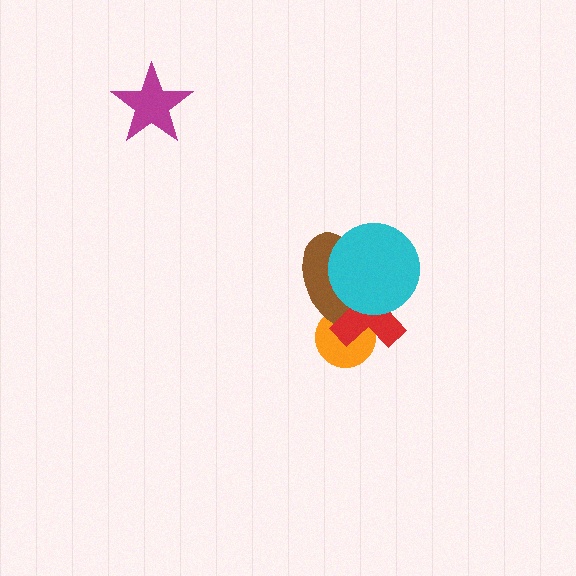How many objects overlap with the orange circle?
2 objects overlap with the orange circle.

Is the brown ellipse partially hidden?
Yes, it is partially covered by another shape.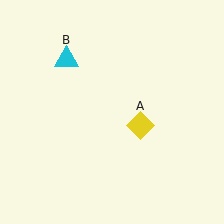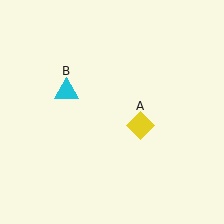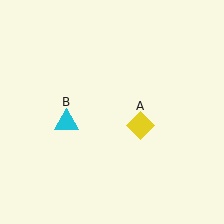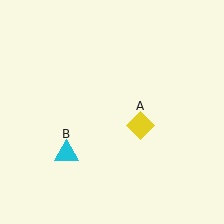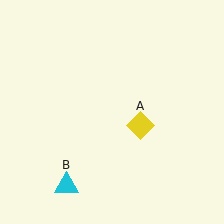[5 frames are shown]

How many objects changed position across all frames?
1 object changed position: cyan triangle (object B).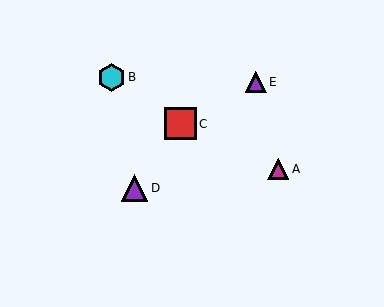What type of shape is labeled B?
Shape B is a cyan hexagon.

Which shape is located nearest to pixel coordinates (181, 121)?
The red square (labeled C) at (181, 124) is nearest to that location.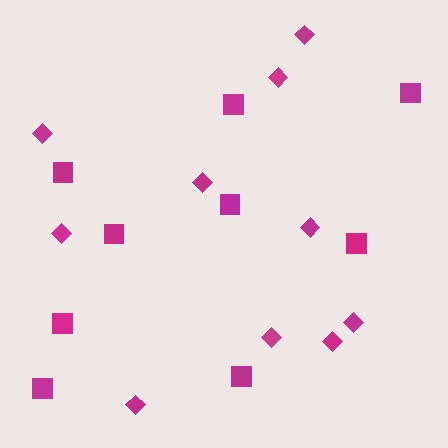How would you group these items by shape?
There are 2 groups: one group of squares (9) and one group of diamonds (10).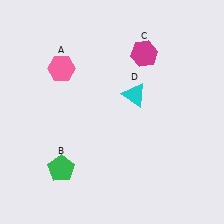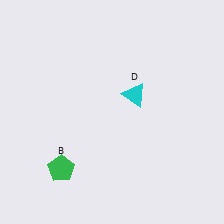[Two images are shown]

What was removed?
The pink hexagon (A), the magenta hexagon (C) were removed in Image 2.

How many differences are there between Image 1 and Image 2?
There are 2 differences between the two images.